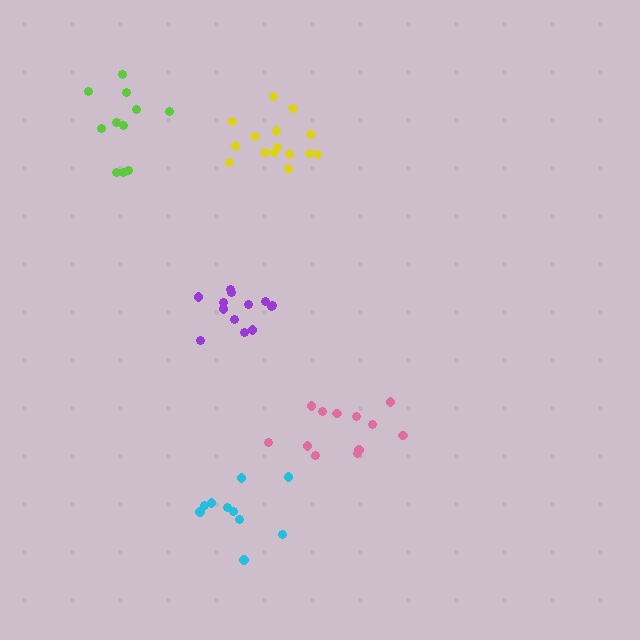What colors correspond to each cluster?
The clusters are colored: pink, purple, cyan, yellow, lime.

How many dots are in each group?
Group 1: 12 dots, Group 2: 13 dots, Group 3: 10 dots, Group 4: 15 dots, Group 5: 11 dots (61 total).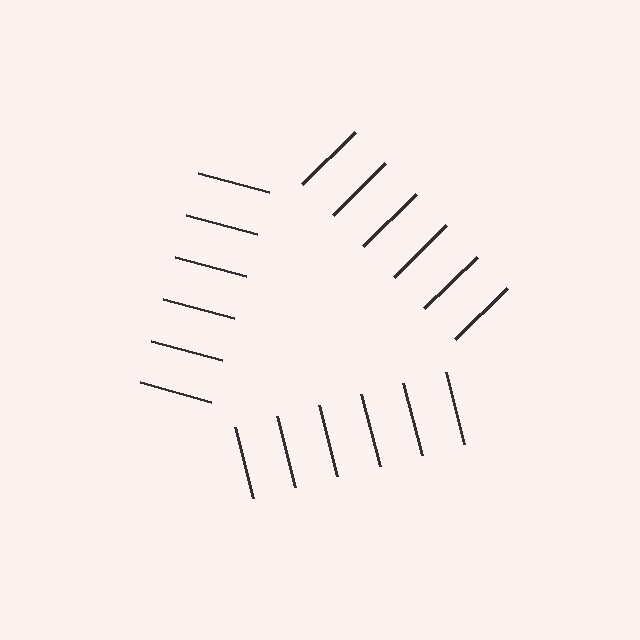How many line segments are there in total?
18 — 6 along each of the 3 edges.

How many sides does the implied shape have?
3 sides — the line-ends trace a triangle.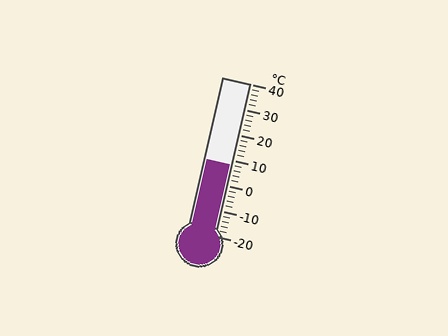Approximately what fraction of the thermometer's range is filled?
The thermometer is filled to approximately 45% of its range.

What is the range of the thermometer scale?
The thermometer scale ranges from -20°C to 40°C.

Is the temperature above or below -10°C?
The temperature is above -10°C.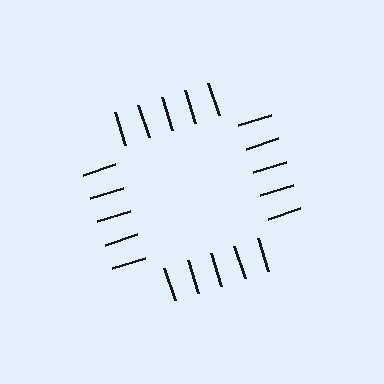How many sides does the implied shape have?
4 sides — the line-ends trace a square.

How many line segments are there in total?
20 — 5 along each of the 4 edges.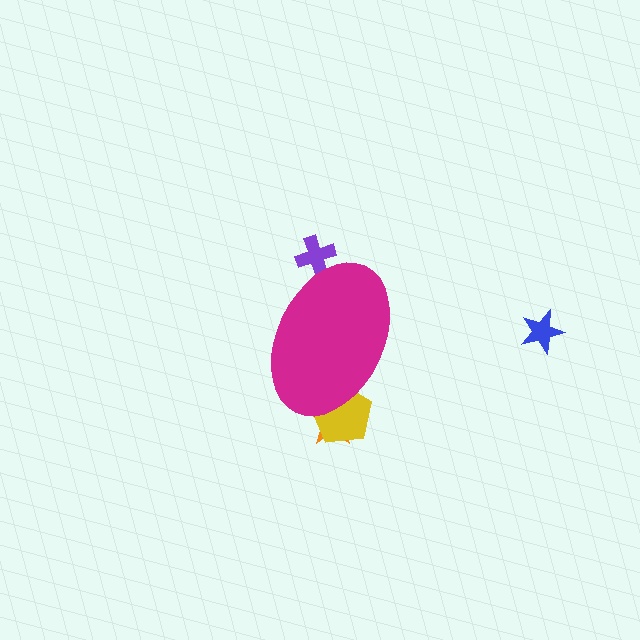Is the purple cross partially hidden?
Yes, the purple cross is partially hidden behind the magenta ellipse.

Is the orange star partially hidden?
Yes, the orange star is partially hidden behind the magenta ellipse.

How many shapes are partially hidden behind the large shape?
3 shapes are partially hidden.